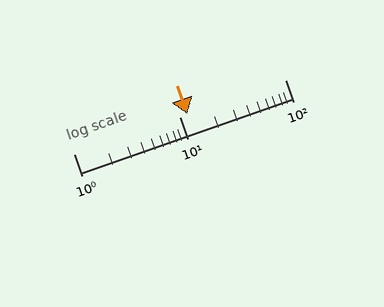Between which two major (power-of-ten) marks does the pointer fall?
The pointer is between 10 and 100.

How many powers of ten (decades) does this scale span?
The scale spans 2 decades, from 1 to 100.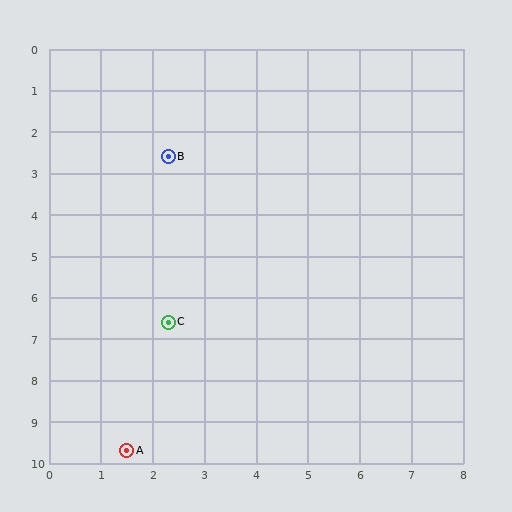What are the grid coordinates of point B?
Point B is at approximately (2.3, 2.6).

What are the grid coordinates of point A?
Point A is at approximately (1.5, 9.7).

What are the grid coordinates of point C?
Point C is at approximately (2.3, 6.6).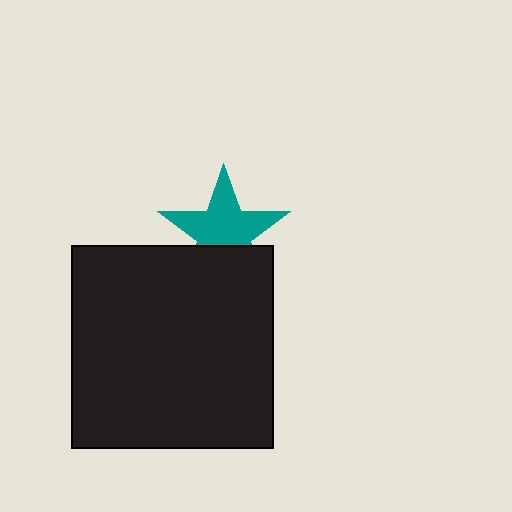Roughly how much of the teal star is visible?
Most of it is visible (roughly 67%).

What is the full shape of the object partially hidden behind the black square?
The partially hidden object is a teal star.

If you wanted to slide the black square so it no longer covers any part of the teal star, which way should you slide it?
Slide it down — that is the most direct way to separate the two shapes.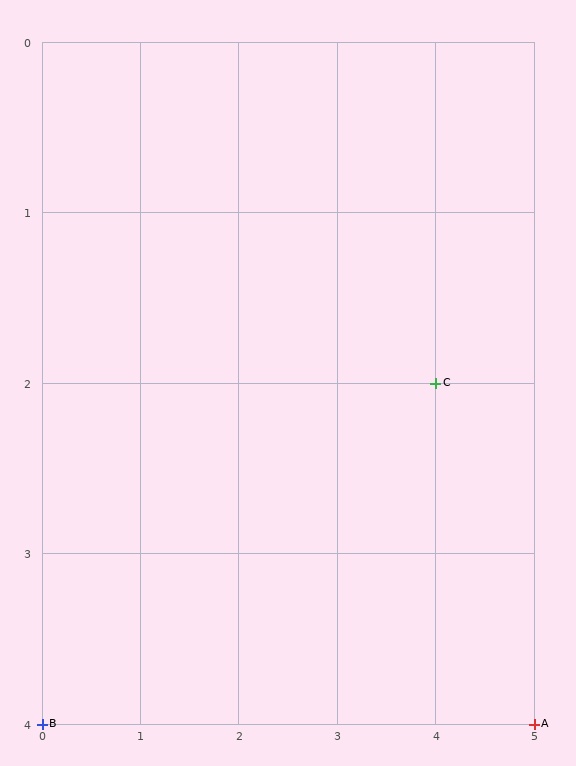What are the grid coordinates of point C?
Point C is at grid coordinates (4, 2).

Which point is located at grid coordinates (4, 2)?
Point C is at (4, 2).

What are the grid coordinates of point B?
Point B is at grid coordinates (0, 4).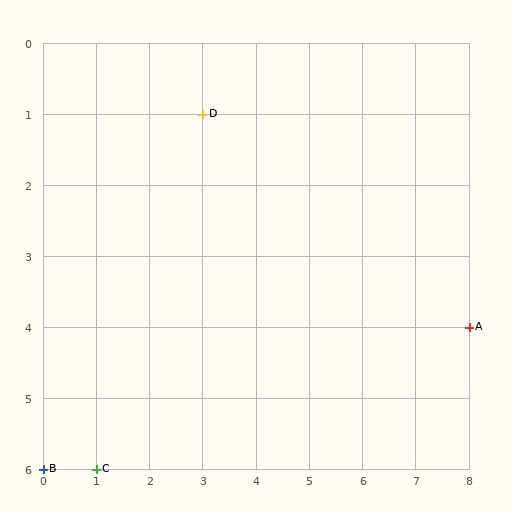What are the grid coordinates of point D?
Point D is at grid coordinates (3, 1).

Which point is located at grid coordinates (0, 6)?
Point B is at (0, 6).